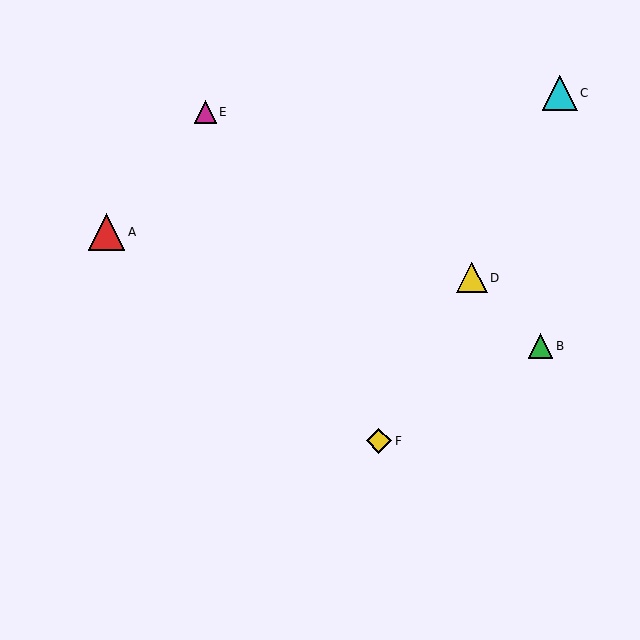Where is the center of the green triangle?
The center of the green triangle is at (540, 346).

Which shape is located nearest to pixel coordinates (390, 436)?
The yellow diamond (labeled F) at (379, 441) is nearest to that location.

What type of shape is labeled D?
Shape D is a yellow triangle.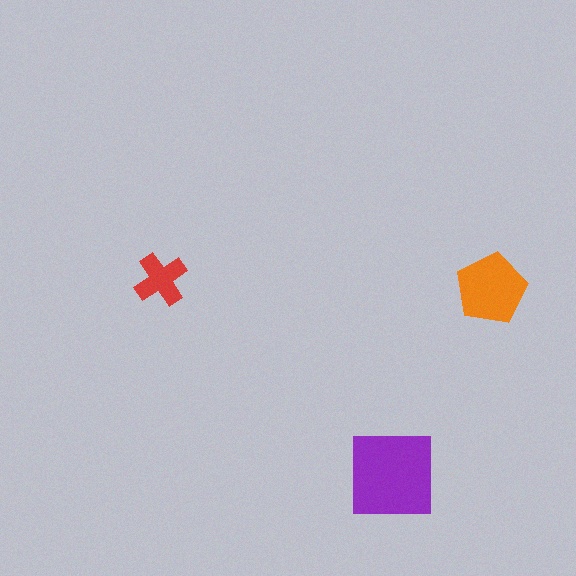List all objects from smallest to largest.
The red cross, the orange pentagon, the purple square.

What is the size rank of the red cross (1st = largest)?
3rd.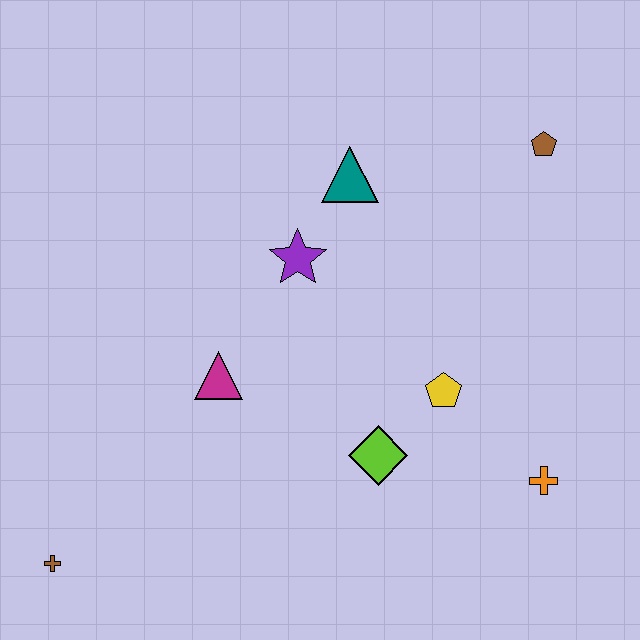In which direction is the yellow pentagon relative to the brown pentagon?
The yellow pentagon is below the brown pentagon.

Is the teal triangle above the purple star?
Yes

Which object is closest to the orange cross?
The yellow pentagon is closest to the orange cross.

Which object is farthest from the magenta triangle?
The brown pentagon is farthest from the magenta triangle.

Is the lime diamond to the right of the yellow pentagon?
No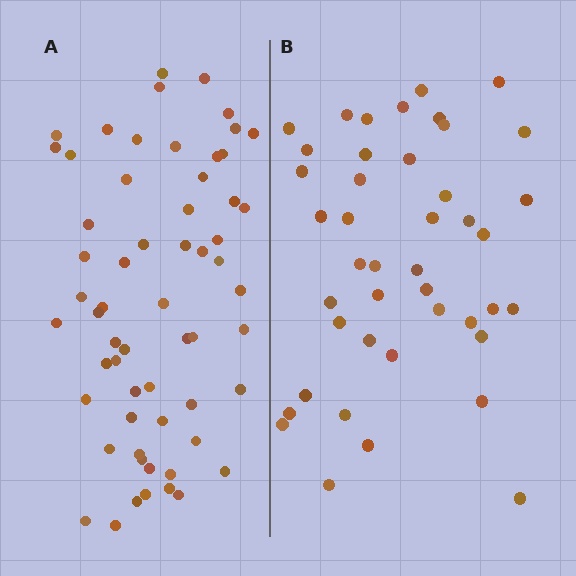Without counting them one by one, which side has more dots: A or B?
Region A (the left region) has more dots.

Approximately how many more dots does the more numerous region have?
Region A has approximately 15 more dots than region B.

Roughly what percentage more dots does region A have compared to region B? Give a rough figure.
About 40% more.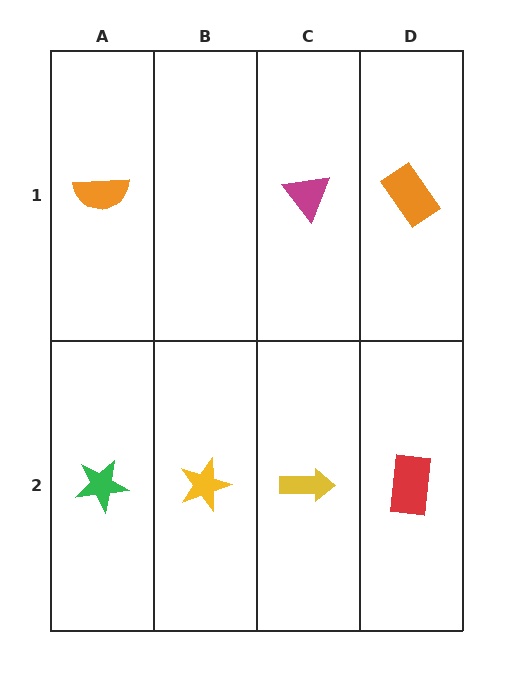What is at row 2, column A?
A green star.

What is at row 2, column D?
A red rectangle.